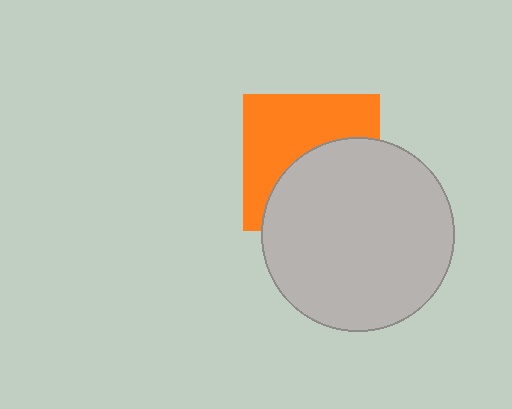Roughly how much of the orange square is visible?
About half of it is visible (roughly 51%).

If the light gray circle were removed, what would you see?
You would see the complete orange square.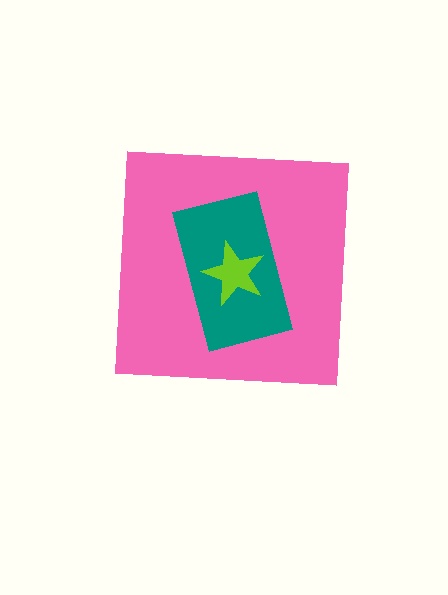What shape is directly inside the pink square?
The teal rectangle.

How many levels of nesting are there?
3.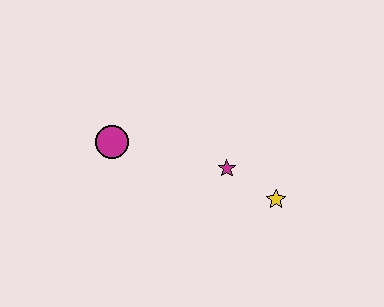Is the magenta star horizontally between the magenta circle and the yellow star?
Yes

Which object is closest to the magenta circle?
The magenta star is closest to the magenta circle.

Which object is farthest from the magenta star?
The magenta circle is farthest from the magenta star.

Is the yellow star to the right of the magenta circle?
Yes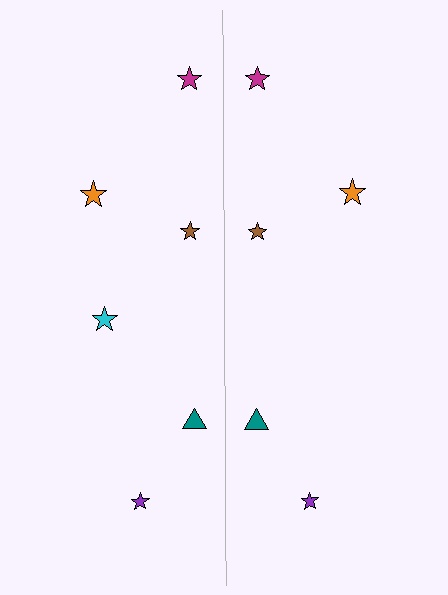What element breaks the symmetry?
A cyan star is missing from the right side.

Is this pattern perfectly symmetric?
No, the pattern is not perfectly symmetric. A cyan star is missing from the right side.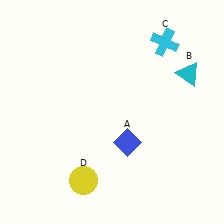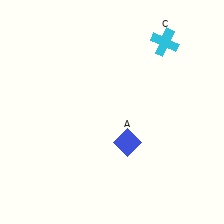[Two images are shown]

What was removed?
The cyan triangle (B), the yellow circle (D) were removed in Image 2.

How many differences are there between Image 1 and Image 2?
There are 2 differences between the two images.